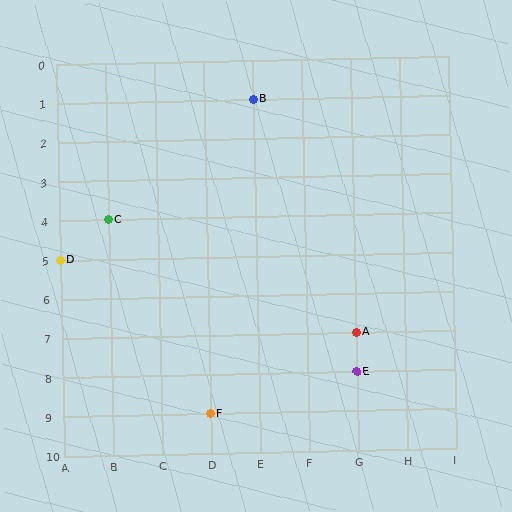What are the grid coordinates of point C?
Point C is at grid coordinates (B, 4).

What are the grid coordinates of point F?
Point F is at grid coordinates (D, 9).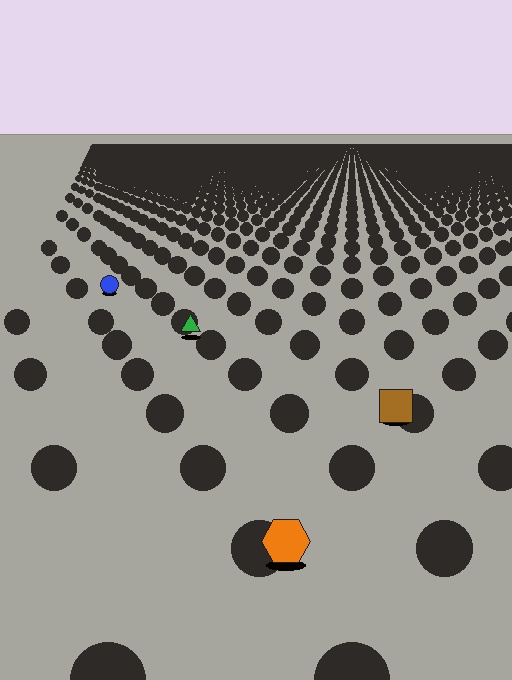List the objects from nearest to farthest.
From nearest to farthest: the orange hexagon, the brown square, the green triangle, the blue circle.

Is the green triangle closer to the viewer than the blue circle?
Yes. The green triangle is closer — you can tell from the texture gradient: the ground texture is coarser near it.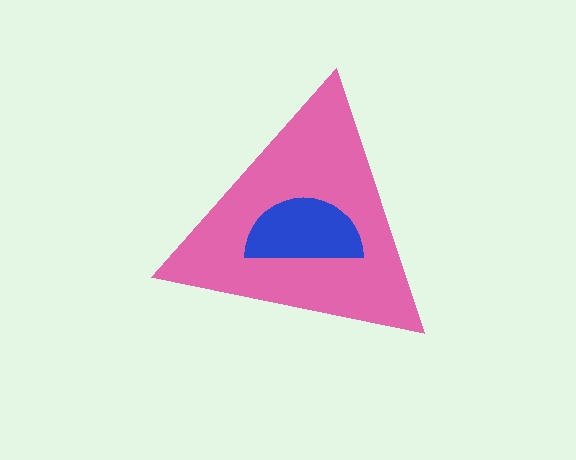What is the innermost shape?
The blue semicircle.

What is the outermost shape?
The pink triangle.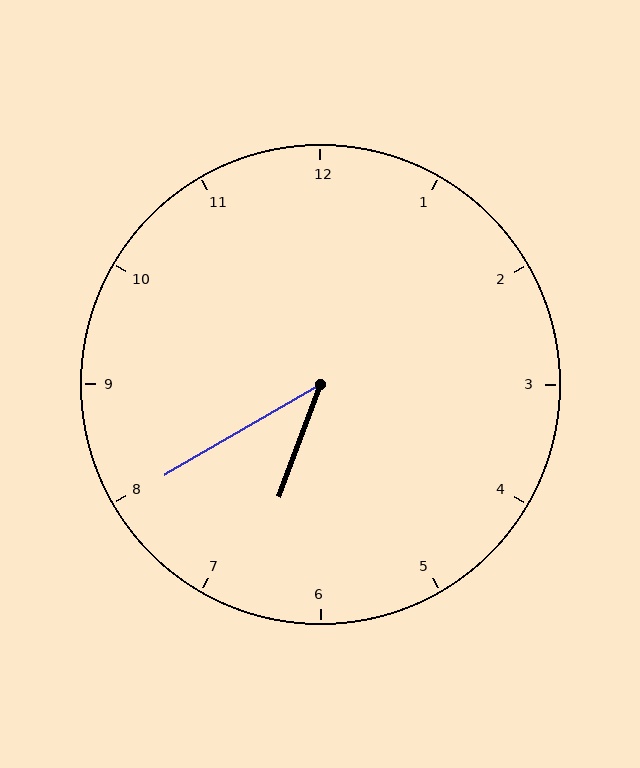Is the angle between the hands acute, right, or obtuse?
It is acute.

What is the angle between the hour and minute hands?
Approximately 40 degrees.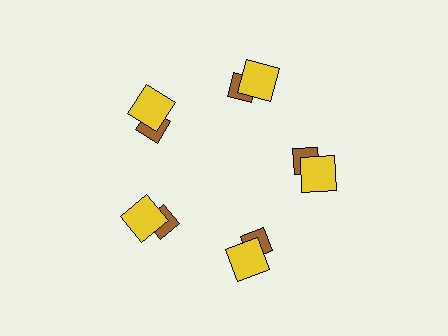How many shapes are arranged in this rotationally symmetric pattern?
There are 10 shapes, arranged in 5 groups of 2.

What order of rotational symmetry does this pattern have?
This pattern has 5-fold rotational symmetry.